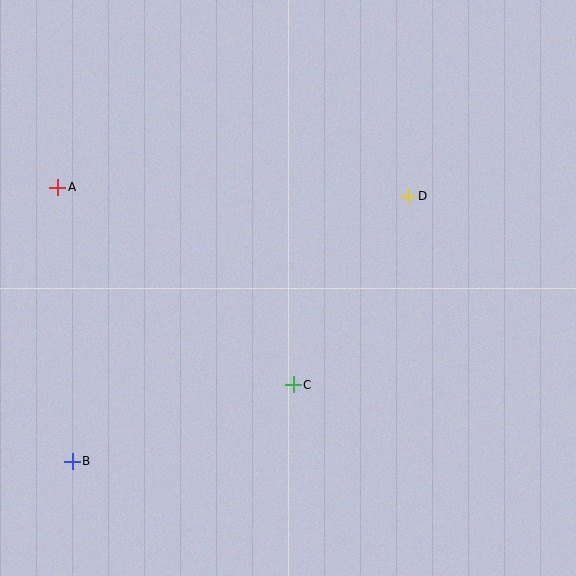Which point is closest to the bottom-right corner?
Point C is closest to the bottom-right corner.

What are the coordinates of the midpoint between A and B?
The midpoint between A and B is at (65, 324).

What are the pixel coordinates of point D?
Point D is at (408, 196).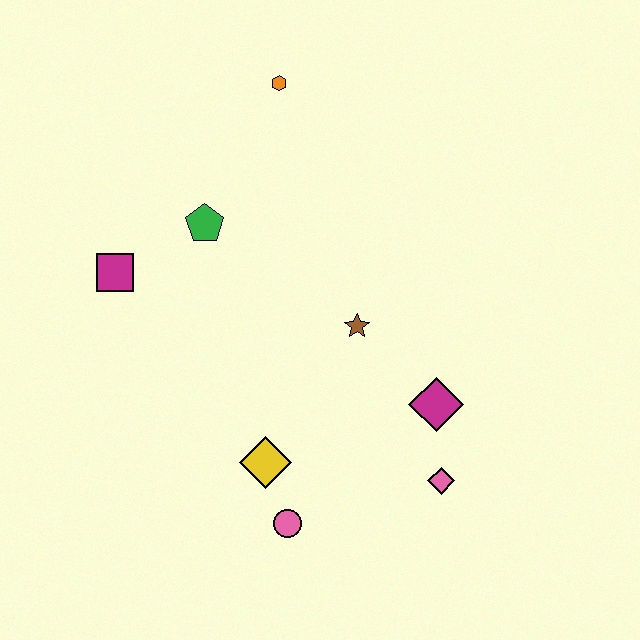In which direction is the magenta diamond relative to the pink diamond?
The magenta diamond is above the pink diamond.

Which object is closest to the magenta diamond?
The pink diamond is closest to the magenta diamond.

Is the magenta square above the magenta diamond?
Yes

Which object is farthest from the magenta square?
The pink diamond is farthest from the magenta square.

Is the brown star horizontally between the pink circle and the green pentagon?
No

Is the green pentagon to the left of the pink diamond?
Yes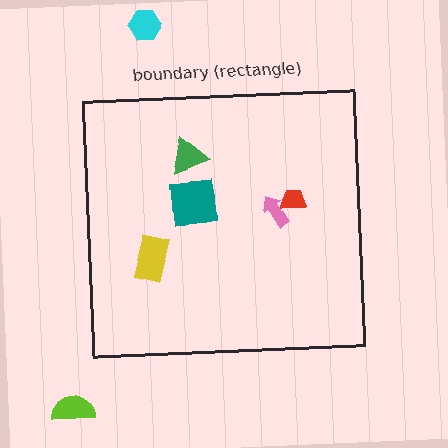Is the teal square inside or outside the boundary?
Inside.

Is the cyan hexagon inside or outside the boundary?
Outside.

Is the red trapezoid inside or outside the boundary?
Inside.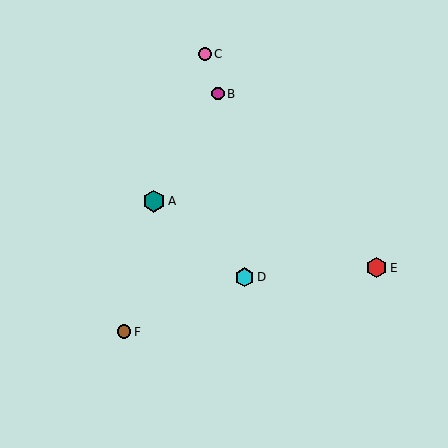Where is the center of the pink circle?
The center of the pink circle is at (205, 54).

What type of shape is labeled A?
Shape A is a teal hexagon.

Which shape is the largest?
The teal hexagon (labeled A) is the largest.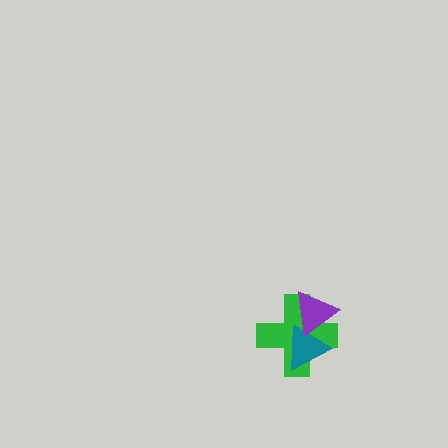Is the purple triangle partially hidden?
No, no other shape covers it.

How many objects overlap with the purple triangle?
2 objects overlap with the purple triangle.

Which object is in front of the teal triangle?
The purple triangle is in front of the teal triangle.